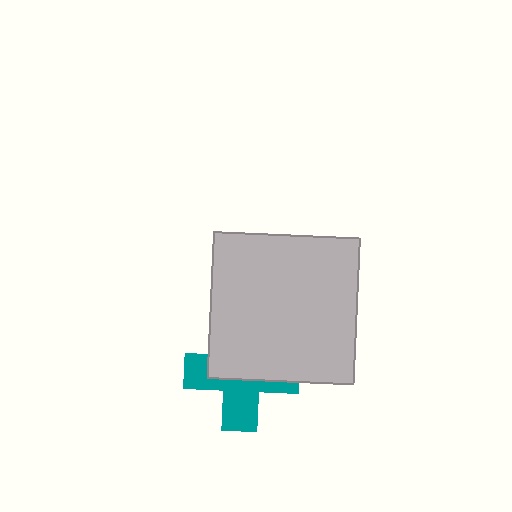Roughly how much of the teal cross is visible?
A small part of it is visible (roughly 45%).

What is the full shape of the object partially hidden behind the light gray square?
The partially hidden object is a teal cross.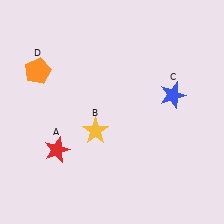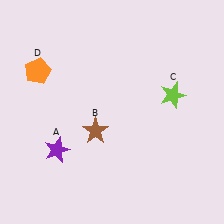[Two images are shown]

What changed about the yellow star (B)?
In Image 1, B is yellow. In Image 2, it changed to brown.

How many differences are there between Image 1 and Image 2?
There are 3 differences between the two images.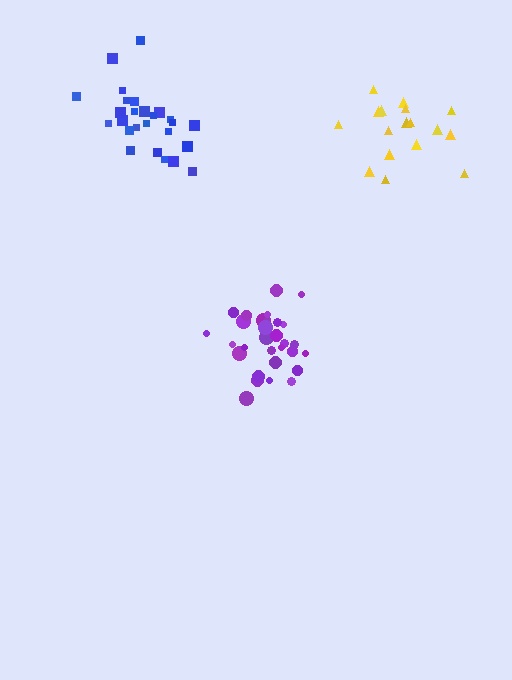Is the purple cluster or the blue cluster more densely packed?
Purple.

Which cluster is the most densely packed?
Purple.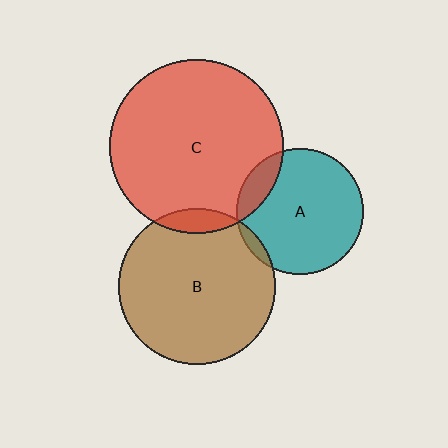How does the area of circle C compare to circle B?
Approximately 1.2 times.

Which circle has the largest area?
Circle C (red).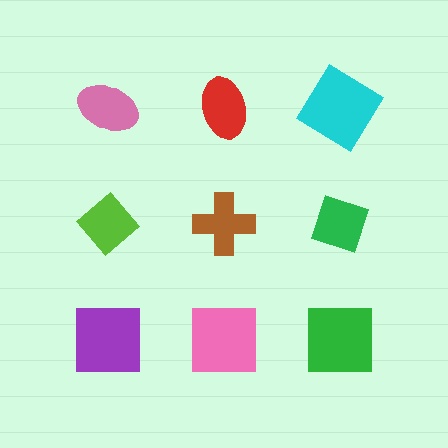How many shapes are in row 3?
3 shapes.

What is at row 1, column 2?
A red ellipse.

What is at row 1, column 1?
A pink ellipse.